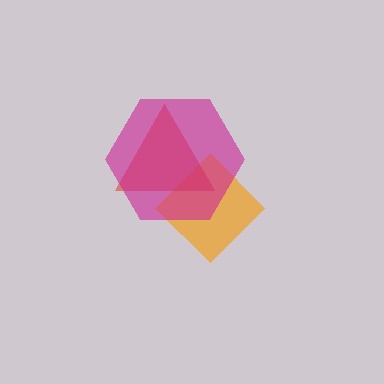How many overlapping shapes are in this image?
There are 3 overlapping shapes in the image.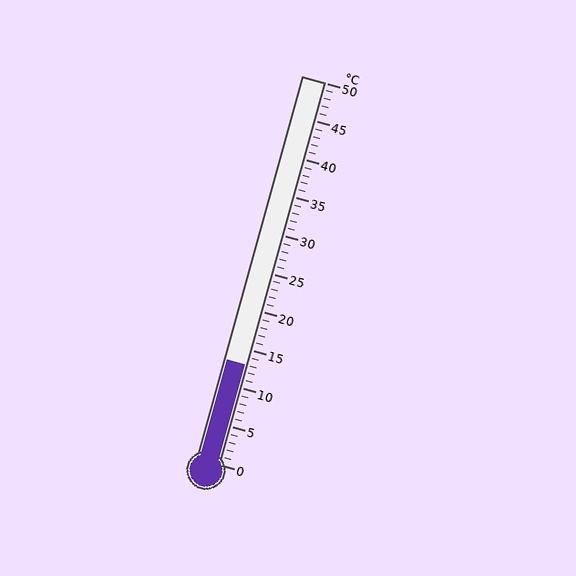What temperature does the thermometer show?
The thermometer shows approximately 13°C.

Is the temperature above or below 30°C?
The temperature is below 30°C.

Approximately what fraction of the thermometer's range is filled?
The thermometer is filled to approximately 25% of its range.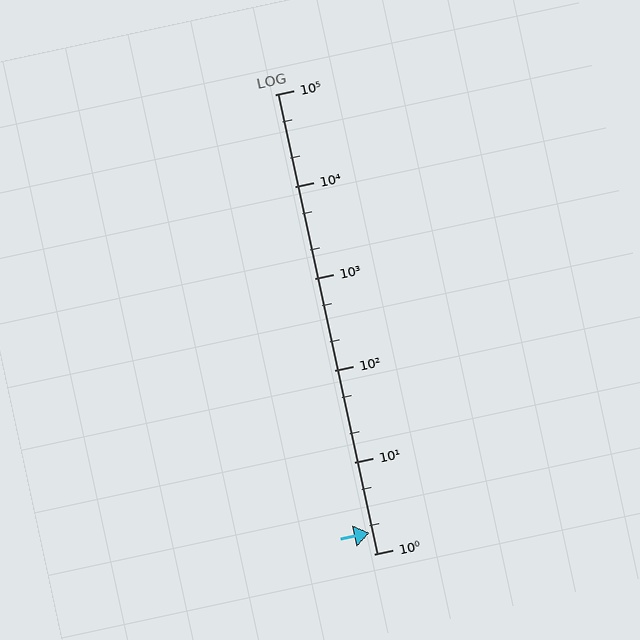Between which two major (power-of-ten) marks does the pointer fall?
The pointer is between 1 and 10.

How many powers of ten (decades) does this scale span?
The scale spans 5 decades, from 1 to 100000.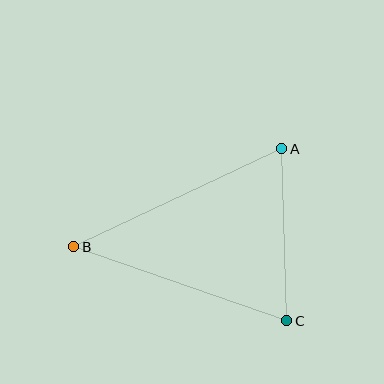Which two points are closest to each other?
Points A and C are closest to each other.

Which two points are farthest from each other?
Points A and B are farthest from each other.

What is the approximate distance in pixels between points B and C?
The distance between B and C is approximately 226 pixels.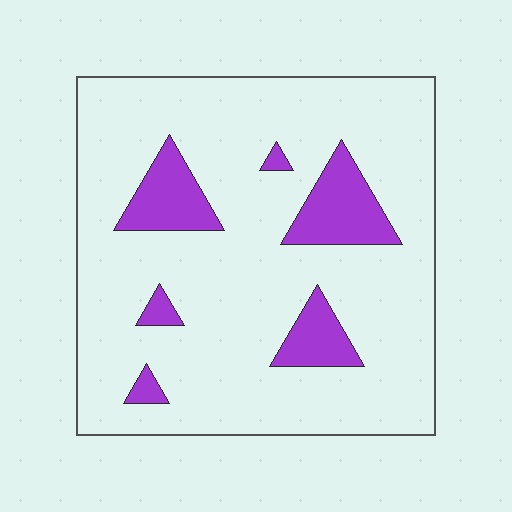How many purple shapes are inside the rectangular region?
6.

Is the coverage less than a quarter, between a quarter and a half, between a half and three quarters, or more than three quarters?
Less than a quarter.